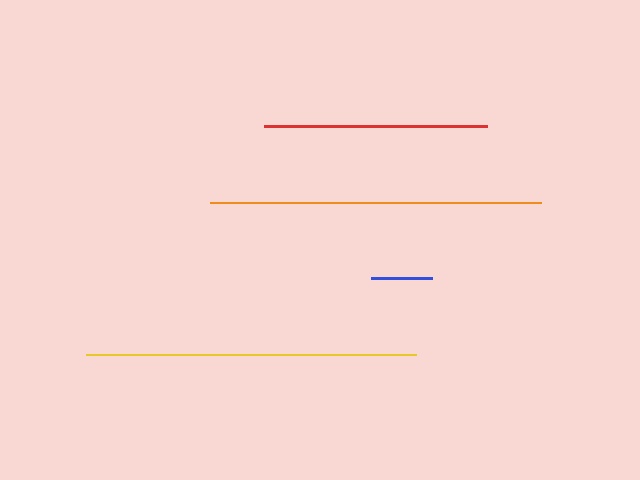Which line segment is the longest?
The orange line is the longest at approximately 330 pixels.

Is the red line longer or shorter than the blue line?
The red line is longer than the blue line.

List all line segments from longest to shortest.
From longest to shortest: orange, yellow, red, blue.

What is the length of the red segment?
The red segment is approximately 222 pixels long.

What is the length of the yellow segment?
The yellow segment is approximately 330 pixels long.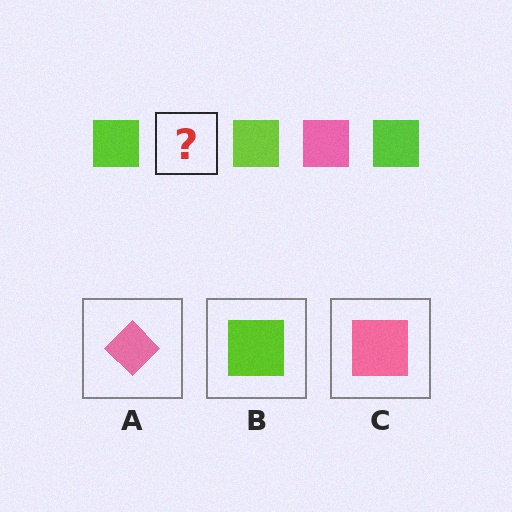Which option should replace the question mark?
Option C.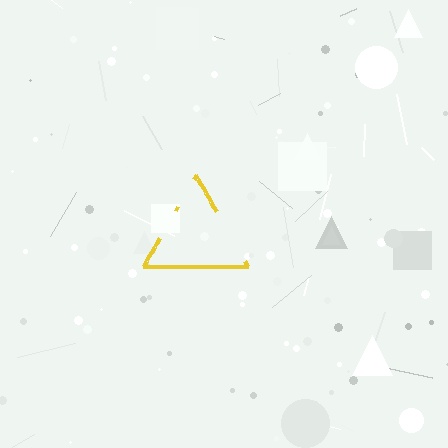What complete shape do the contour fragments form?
The contour fragments form a triangle.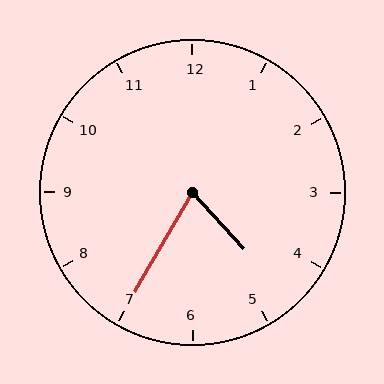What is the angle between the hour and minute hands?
Approximately 72 degrees.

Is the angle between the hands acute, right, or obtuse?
It is acute.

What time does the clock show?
4:35.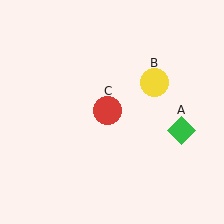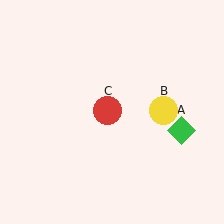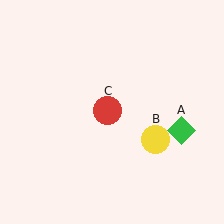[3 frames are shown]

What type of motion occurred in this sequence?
The yellow circle (object B) rotated clockwise around the center of the scene.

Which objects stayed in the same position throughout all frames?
Green diamond (object A) and red circle (object C) remained stationary.